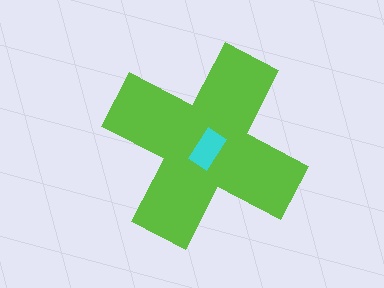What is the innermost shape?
The cyan rectangle.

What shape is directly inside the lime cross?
The cyan rectangle.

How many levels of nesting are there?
2.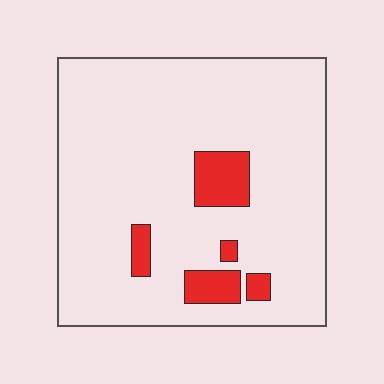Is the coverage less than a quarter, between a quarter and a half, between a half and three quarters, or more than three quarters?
Less than a quarter.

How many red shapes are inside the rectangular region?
5.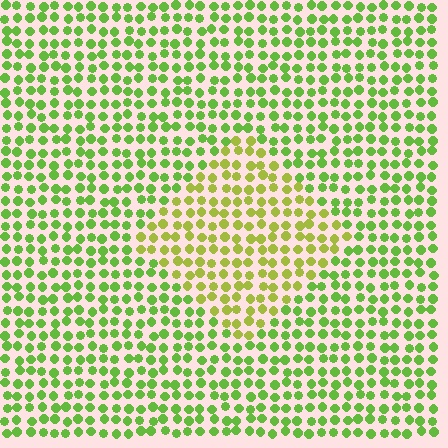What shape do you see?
I see a diamond.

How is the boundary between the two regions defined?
The boundary is defined purely by a slight shift in hue (about 29 degrees). Spacing, size, and orientation are identical on both sides.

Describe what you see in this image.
The image is filled with small lime elements in a uniform arrangement. A diamond-shaped region is visible where the elements are tinted to a slightly different hue, forming a subtle color boundary.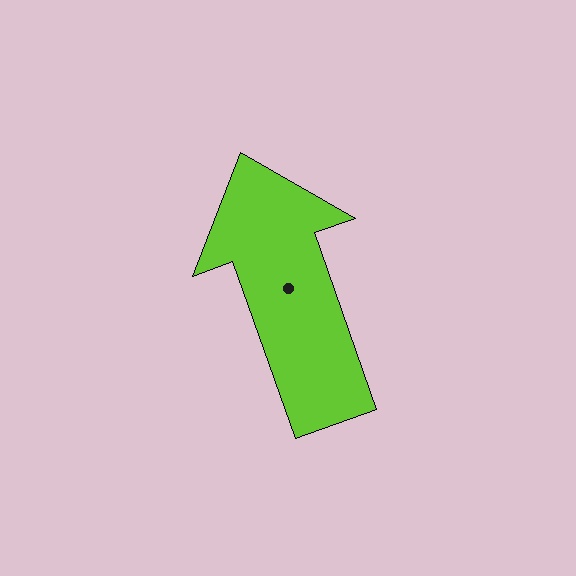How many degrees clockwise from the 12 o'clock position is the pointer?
Approximately 341 degrees.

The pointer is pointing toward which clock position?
Roughly 11 o'clock.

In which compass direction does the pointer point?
North.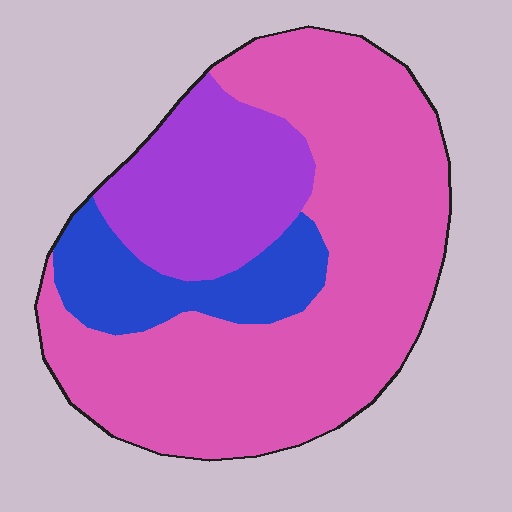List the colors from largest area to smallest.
From largest to smallest: pink, purple, blue.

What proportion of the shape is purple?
Purple takes up about one fifth (1/5) of the shape.